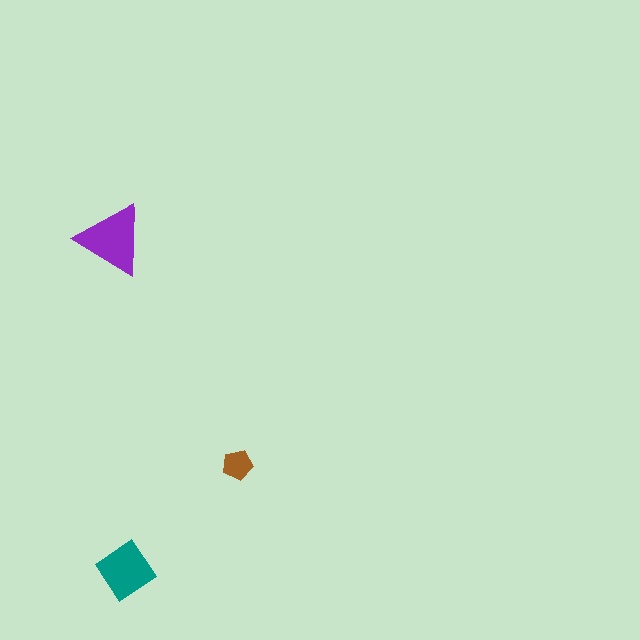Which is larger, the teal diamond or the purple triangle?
The purple triangle.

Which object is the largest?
The purple triangle.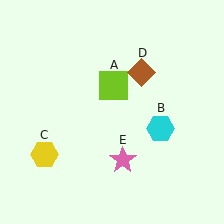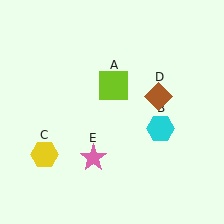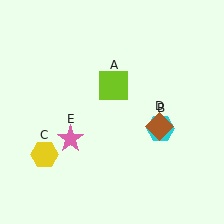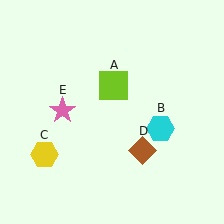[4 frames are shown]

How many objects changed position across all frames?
2 objects changed position: brown diamond (object D), pink star (object E).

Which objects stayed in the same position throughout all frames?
Lime square (object A) and cyan hexagon (object B) and yellow hexagon (object C) remained stationary.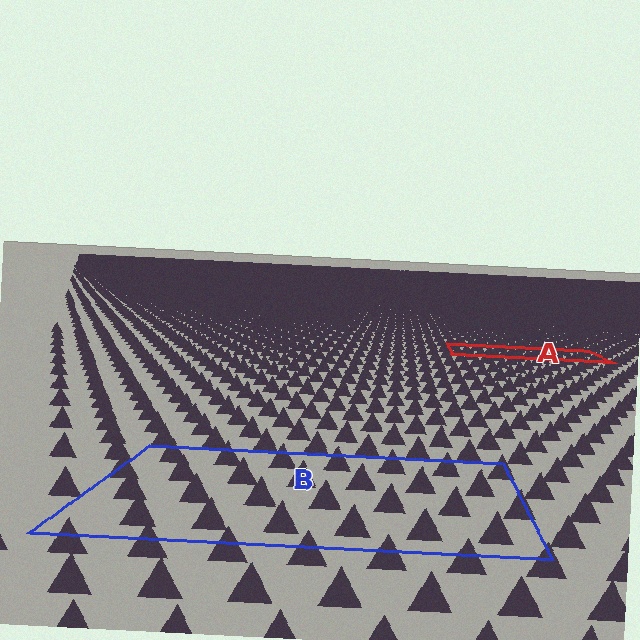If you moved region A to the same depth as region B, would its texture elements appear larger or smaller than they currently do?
They would appear larger. At a closer depth, the same texture elements are projected at a bigger on-screen size.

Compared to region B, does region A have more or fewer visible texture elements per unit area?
Region A has more texture elements per unit area — they are packed more densely because it is farther away.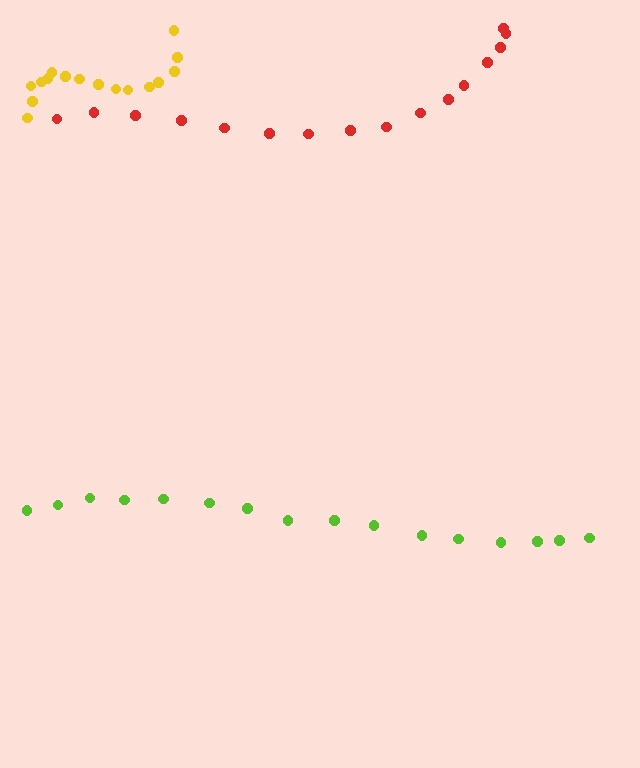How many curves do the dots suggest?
There are 3 distinct paths.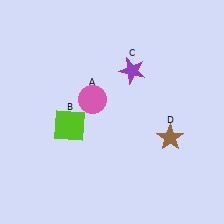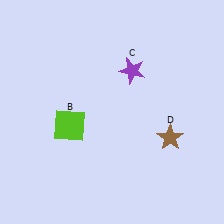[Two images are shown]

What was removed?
The pink circle (A) was removed in Image 2.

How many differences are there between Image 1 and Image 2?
There is 1 difference between the two images.